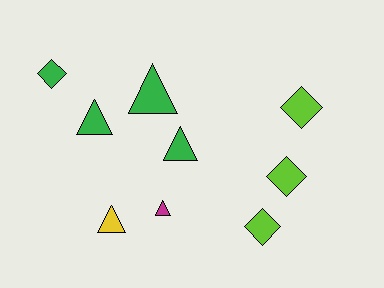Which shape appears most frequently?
Triangle, with 5 objects.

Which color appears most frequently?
Green, with 4 objects.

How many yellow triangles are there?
There is 1 yellow triangle.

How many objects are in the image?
There are 9 objects.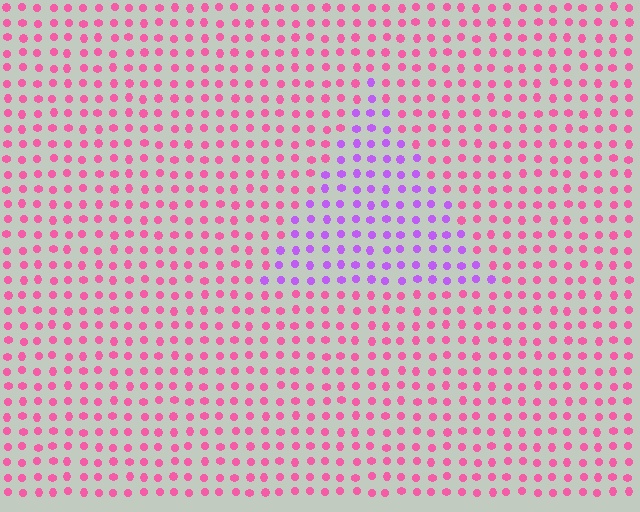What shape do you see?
I see a triangle.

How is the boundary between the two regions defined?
The boundary is defined purely by a slight shift in hue (about 52 degrees). Spacing, size, and orientation are identical on both sides.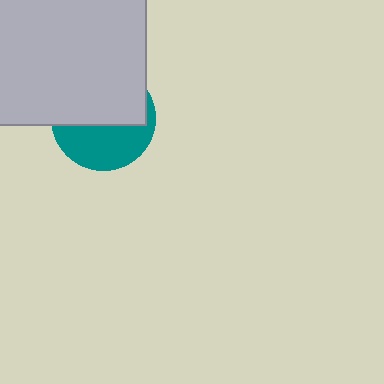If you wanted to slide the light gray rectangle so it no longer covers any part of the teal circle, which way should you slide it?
Slide it up — that is the most direct way to separate the two shapes.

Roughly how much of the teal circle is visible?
A small part of it is visible (roughly 44%).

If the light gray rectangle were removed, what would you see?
You would see the complete teal circle.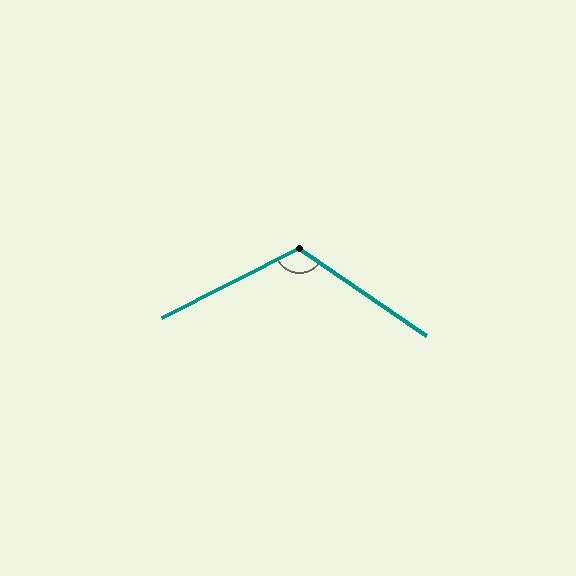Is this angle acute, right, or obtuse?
It is obtuse.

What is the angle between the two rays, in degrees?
Approximately 119 degrees.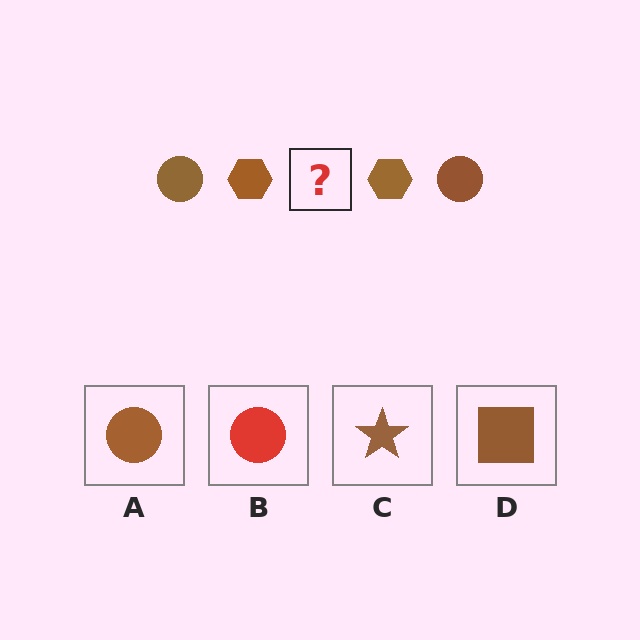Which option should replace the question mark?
Option A.